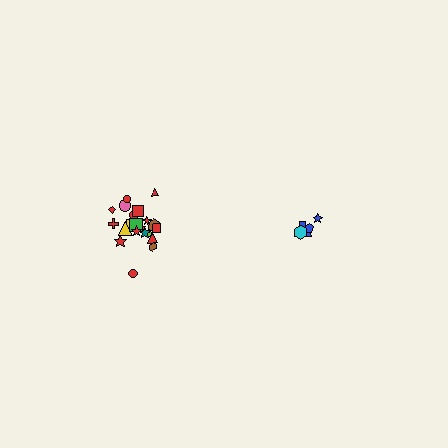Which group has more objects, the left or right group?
The left group.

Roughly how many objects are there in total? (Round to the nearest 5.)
Roughly 25 objects in total.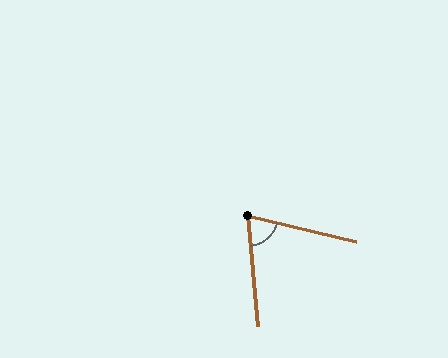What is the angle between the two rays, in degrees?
Approximately 71 degrees.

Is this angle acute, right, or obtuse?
It is acute.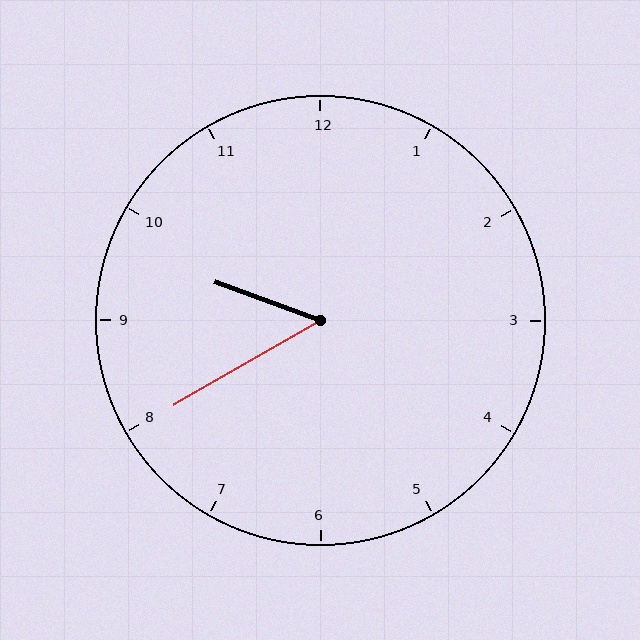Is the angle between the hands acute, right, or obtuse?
It is acute.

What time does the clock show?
9:40.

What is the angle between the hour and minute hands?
Approximately 50 degrees.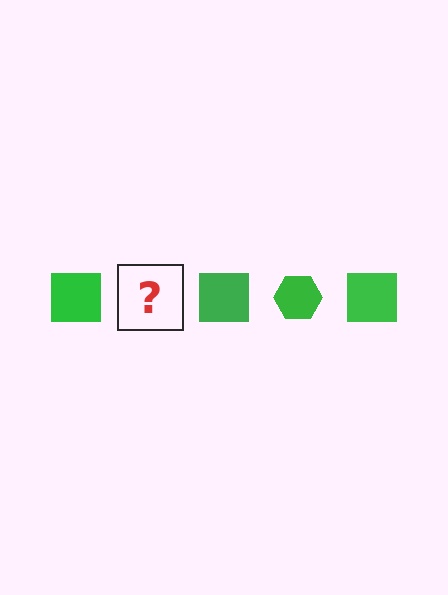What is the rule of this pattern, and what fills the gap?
The rule is that the pattern cycles through square, hexagon shapes in green. The gap should be filled with a green hexagon.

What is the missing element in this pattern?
The missing element is a green hexagon.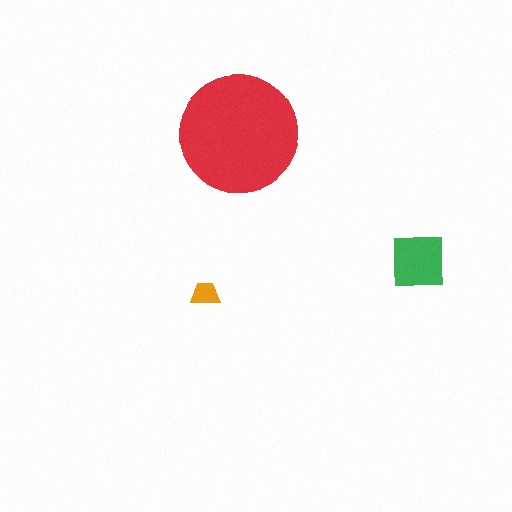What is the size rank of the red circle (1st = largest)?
1st.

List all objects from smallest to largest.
The orange trapezoid, the green square, the red circle.